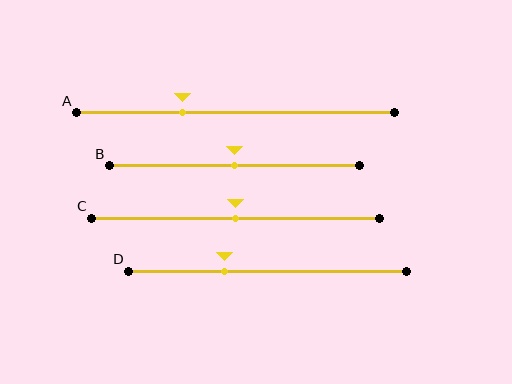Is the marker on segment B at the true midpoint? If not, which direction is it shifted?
Yes, the marker on segment B is at the true midpoint.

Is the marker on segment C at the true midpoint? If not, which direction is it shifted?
Yes, the marker on segment C is at the true midpoint.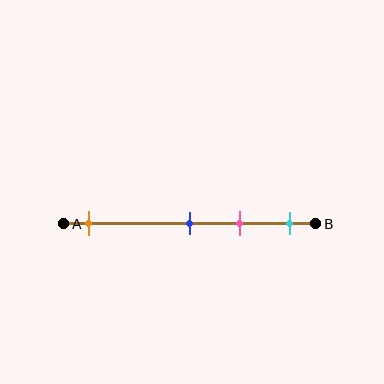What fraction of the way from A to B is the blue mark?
The blue mark is approximately 50% (0.5) of the way from A to B.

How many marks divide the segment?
There are 4 marks dividing the segment.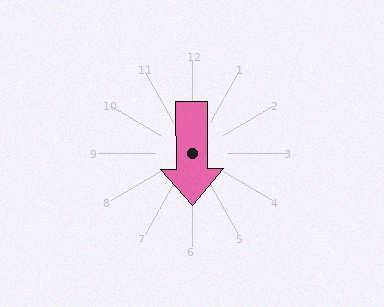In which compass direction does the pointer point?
South.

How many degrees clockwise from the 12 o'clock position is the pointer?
Approximately 179 degrees.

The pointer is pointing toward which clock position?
Roughly 6 o'clock.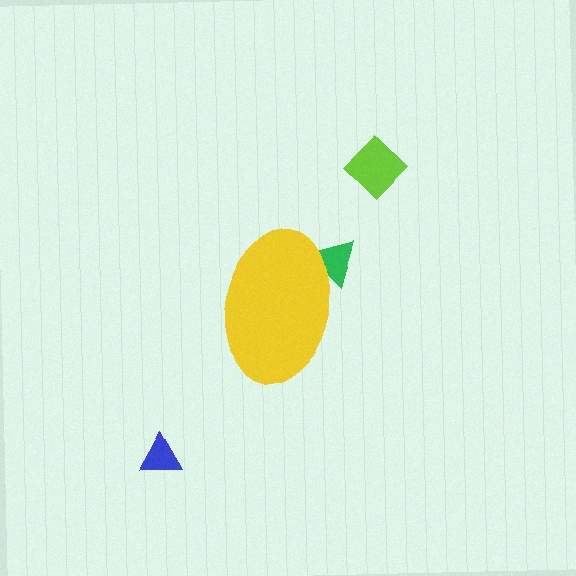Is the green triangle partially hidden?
Yes, the green triangle is partially hidden behind the yellow ellipse.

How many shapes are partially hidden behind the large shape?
1 shape is partially hidden.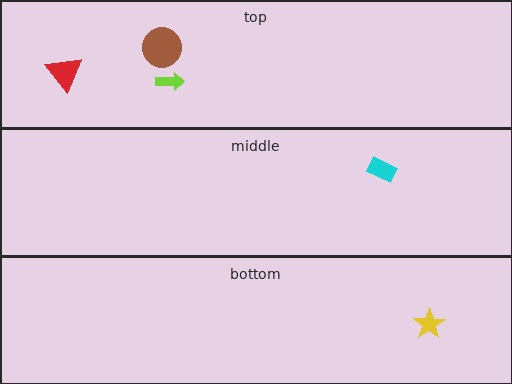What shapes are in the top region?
The lime arrow, the red triangle, the brown circle.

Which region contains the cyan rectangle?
The middle region.